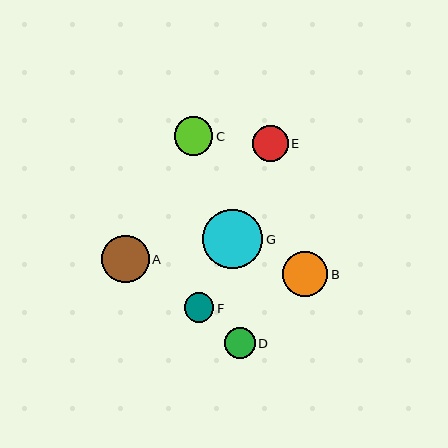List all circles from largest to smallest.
From largest to smallest: G, A, B, C, E, D, F.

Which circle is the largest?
Circle G is the largest with a size of approximately 60 pixels.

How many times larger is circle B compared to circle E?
Circle B is approximately 1.2 times the size of circle E.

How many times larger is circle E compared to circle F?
Circle E is approximately 1.2 times the size of circle F.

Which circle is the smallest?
Circle F is the smallest with a size of approximately 29 pixels.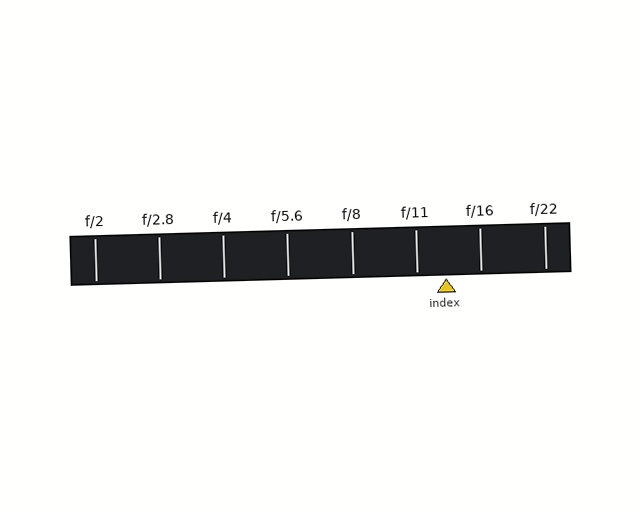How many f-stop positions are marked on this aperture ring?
There are 8 f-stop positions marked.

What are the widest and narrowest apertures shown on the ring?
The widest aperture shown is f/2 and the narrowest is f/22.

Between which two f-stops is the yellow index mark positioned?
The index mark is between f/11 and f/16.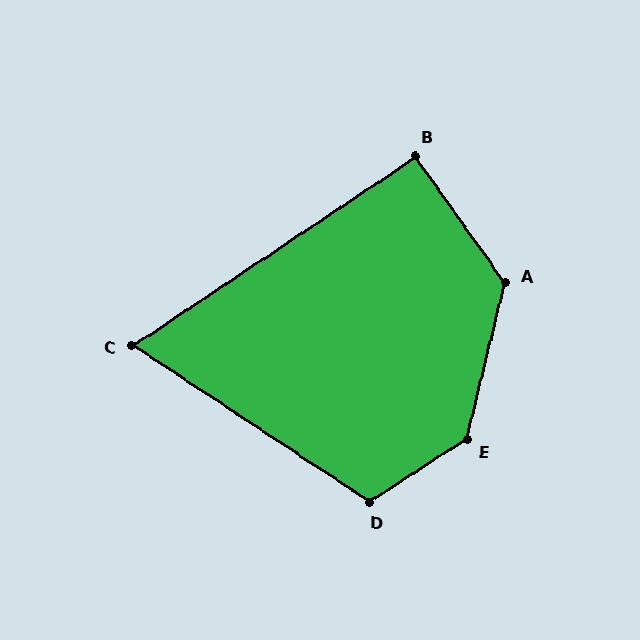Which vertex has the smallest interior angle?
C, at approximately 67 degrees.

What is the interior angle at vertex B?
Approximately 92 degrees (approximately right).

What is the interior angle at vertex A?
Approximately 131 degrees (obtuse).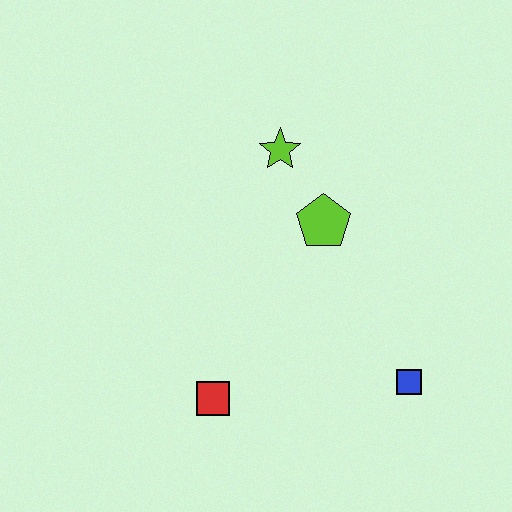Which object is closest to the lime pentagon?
The lime star is closest to the lime pentagon.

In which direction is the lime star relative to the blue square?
The lime star is above the blue square.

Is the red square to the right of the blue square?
No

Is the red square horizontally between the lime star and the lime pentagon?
No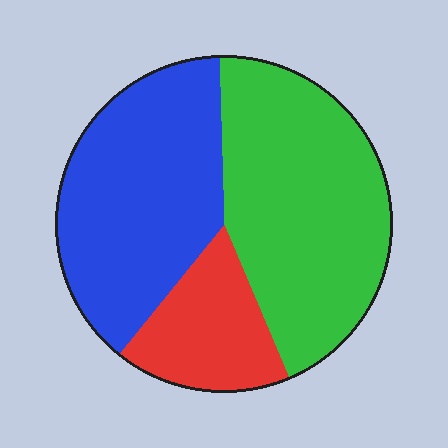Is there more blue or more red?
Blue.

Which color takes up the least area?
Red, at roughly 15%.